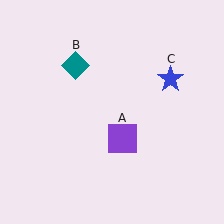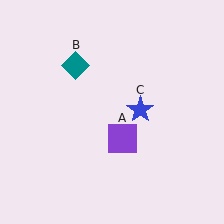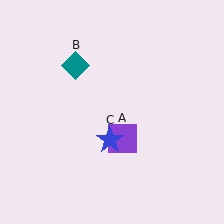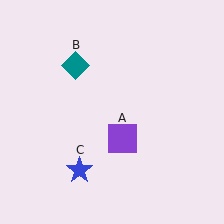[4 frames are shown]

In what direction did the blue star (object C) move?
The blue star (object C) moved down and to the left.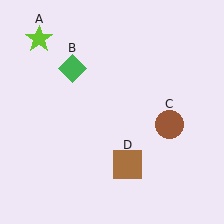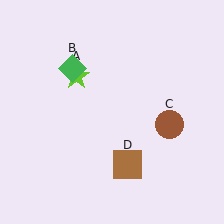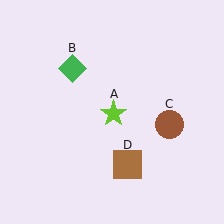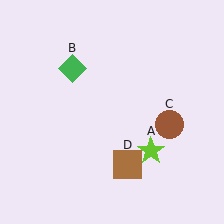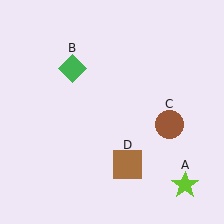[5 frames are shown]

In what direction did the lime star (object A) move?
The lime star (object A) moved down and to the right.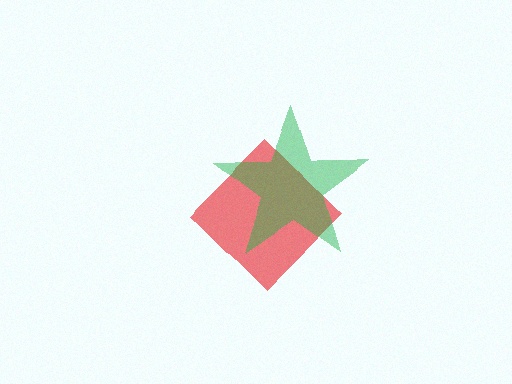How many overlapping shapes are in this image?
There are 2 overlapping shapes in the image.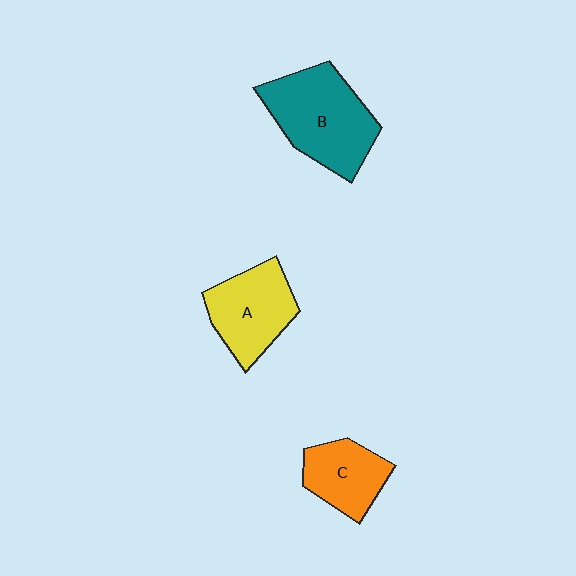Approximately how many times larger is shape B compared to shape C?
Approximately 1.7 times.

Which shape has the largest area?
Shape B (teal).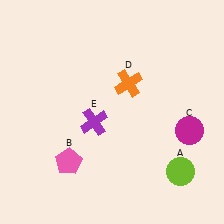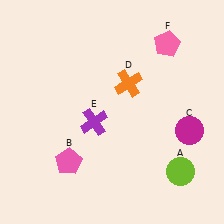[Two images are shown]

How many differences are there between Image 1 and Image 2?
There is 1 difference between the two images.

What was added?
A pink pentagon (F) was added in Image 2.